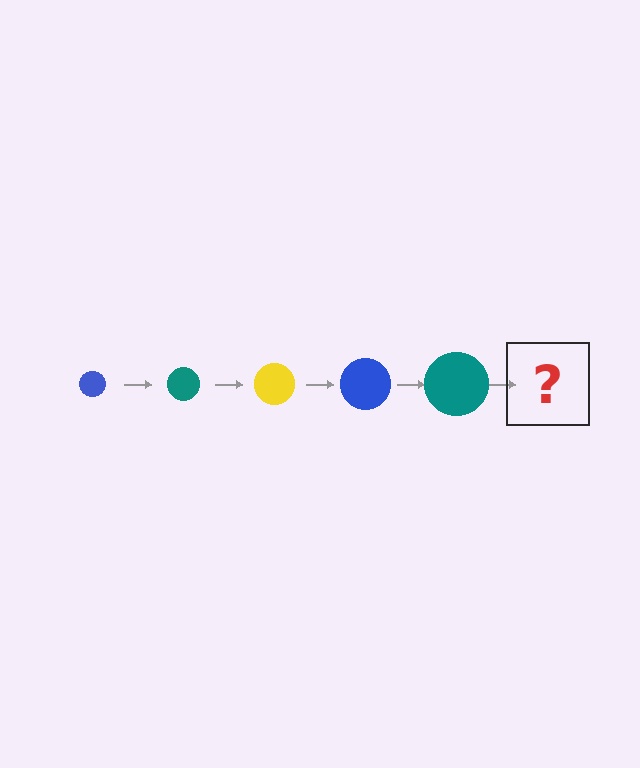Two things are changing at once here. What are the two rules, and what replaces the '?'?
The two rules are that the circle grows larger each step and the color cycles through blue, teal, and yellow. The '?' should be a yellow circle, larger than the previous one.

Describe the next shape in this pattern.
It should be a yellow circle, larger than the previous one.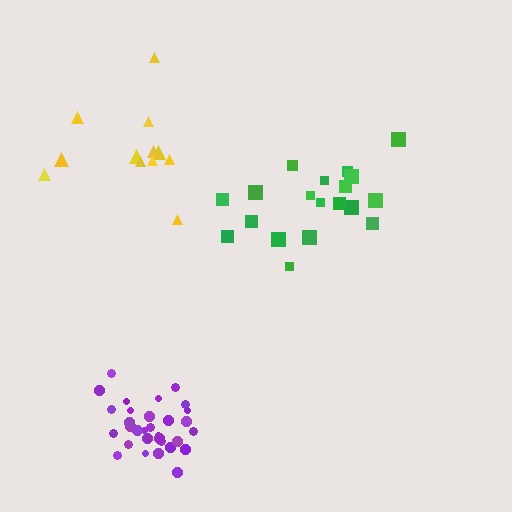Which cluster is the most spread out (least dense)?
Green.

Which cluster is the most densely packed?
Purple.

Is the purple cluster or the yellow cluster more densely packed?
Purple.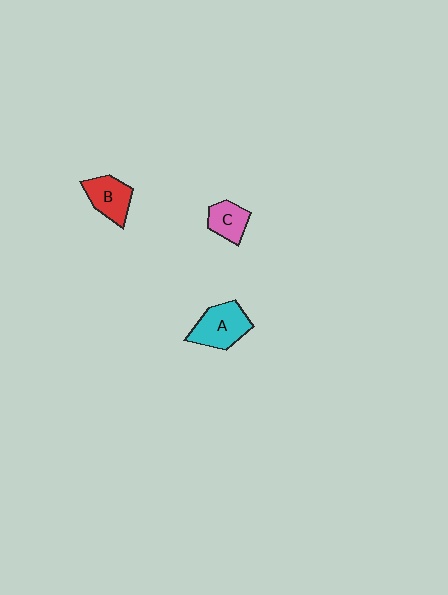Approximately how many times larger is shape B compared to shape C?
Approximately 1.2 times.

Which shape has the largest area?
Shape A (cyan).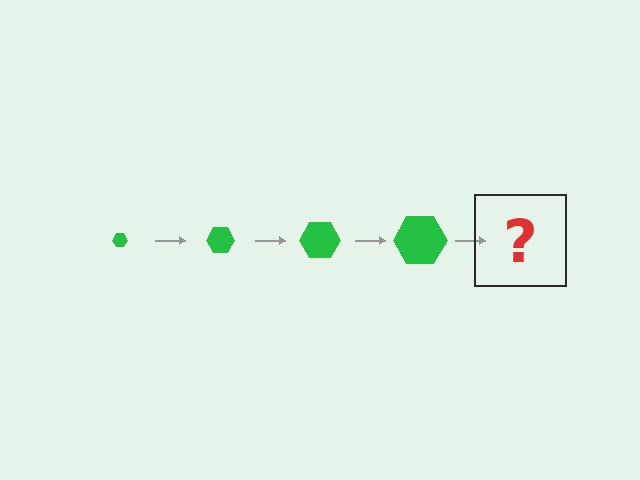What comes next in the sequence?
The next element should be a green hexagon, larger than the previous one.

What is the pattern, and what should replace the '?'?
The pattern is that the hexagon gets progressively larger each step. The '?' should be a green hexagon, larger than the previous one.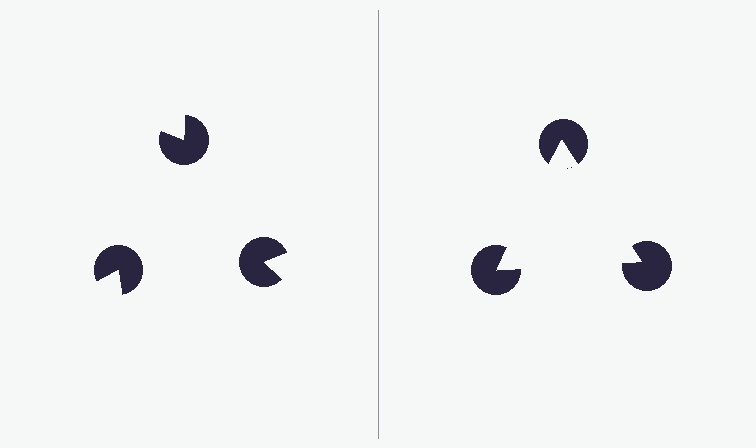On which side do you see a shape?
An illusory triangle appears on the right side. On the left side the wedge cuts are rotated, so no coherent shape forms.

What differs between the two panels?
The pac-man discs are positioned identically on both sides; only the wedge orientations differ. On the right they align to a triangle; on the left they are misaligned.